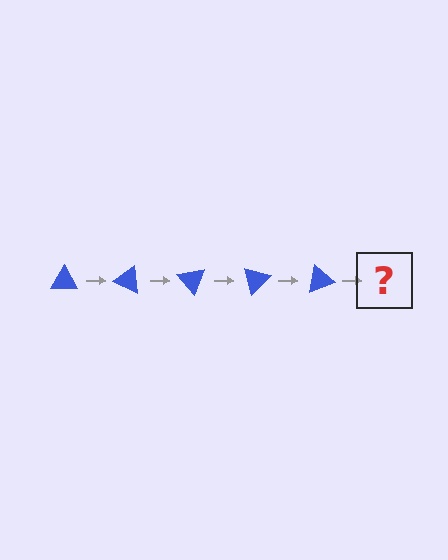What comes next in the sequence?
The next element should be a blue triangle rotated 125 degrees.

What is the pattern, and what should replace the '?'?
The pattern is that the triangle rotates 25 degrees each step. The '?' should be a blue triangle rotated 125 degrees.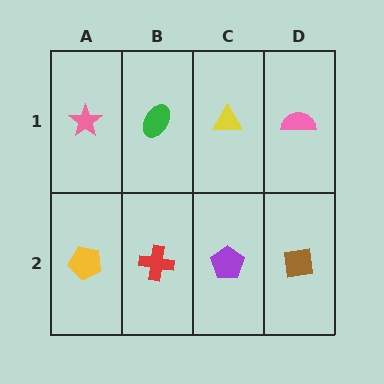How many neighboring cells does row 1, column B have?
3.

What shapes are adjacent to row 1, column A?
A yellow pentagon (row 2, column A), a green ellipse (row 1, column B).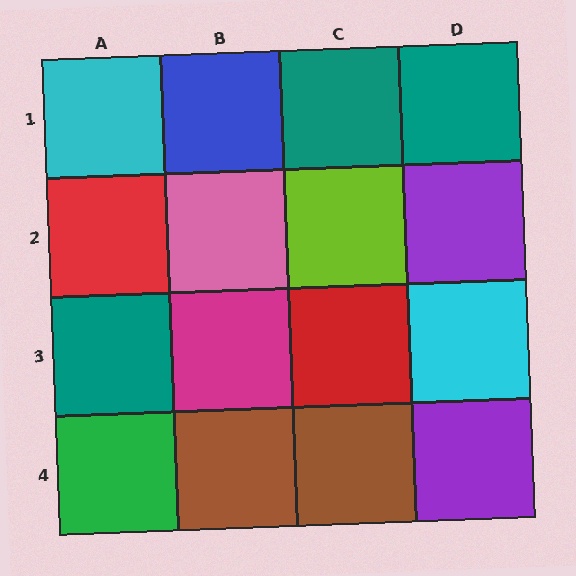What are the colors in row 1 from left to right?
Cyan, blue, teal, teal.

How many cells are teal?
3 cells are teal.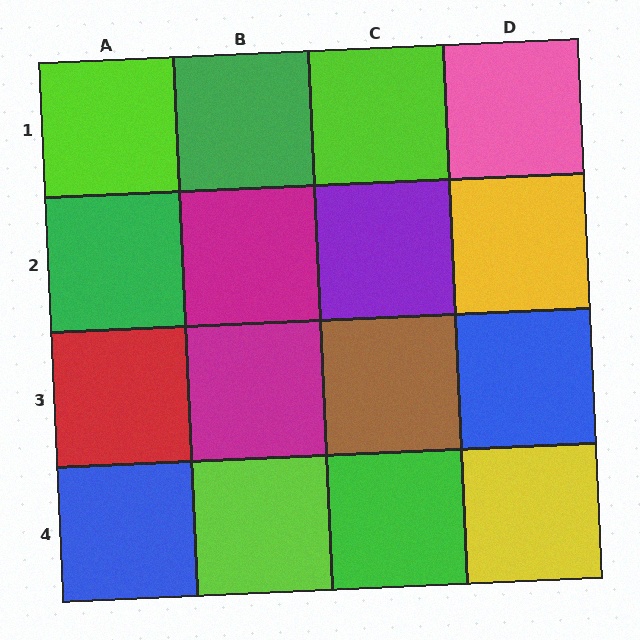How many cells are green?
3 cells are green.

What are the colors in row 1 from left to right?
Lime, green, lime, pink.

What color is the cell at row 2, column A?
Green.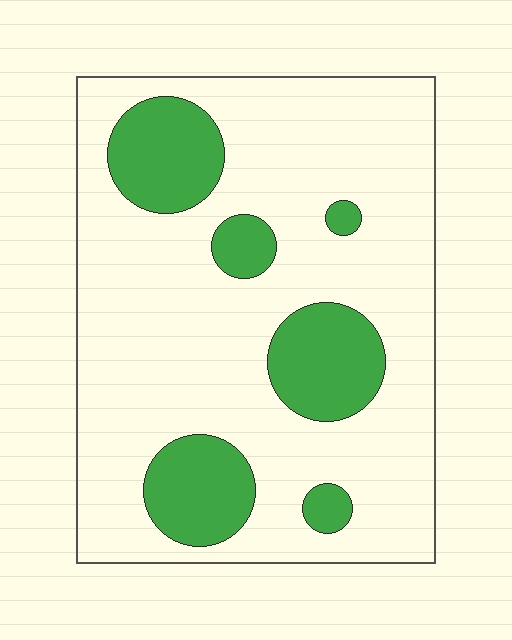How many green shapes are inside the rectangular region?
6.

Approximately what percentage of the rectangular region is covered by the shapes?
Approximately 20%.